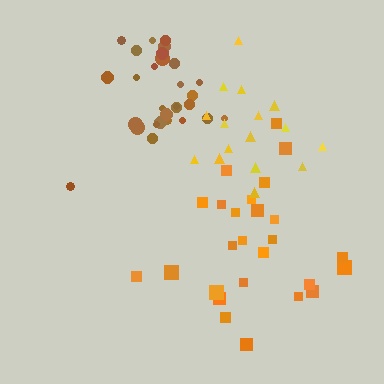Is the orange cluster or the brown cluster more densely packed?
Brown.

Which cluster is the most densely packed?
Brown.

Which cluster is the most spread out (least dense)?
Orange.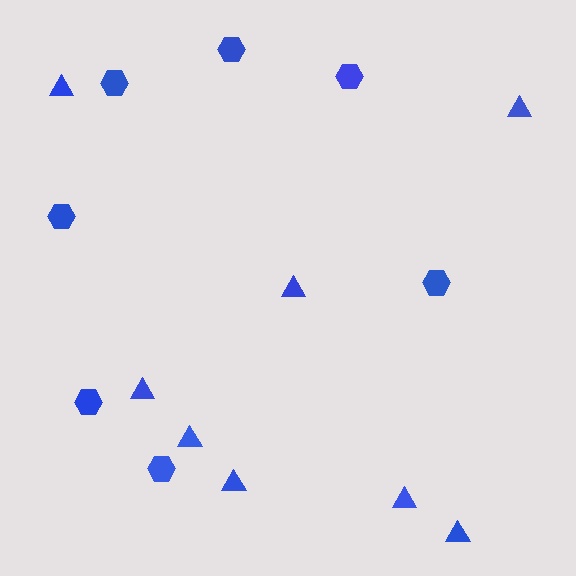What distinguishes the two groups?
There are 2 groups: one group of triangles (8) and one group of hexagons (7).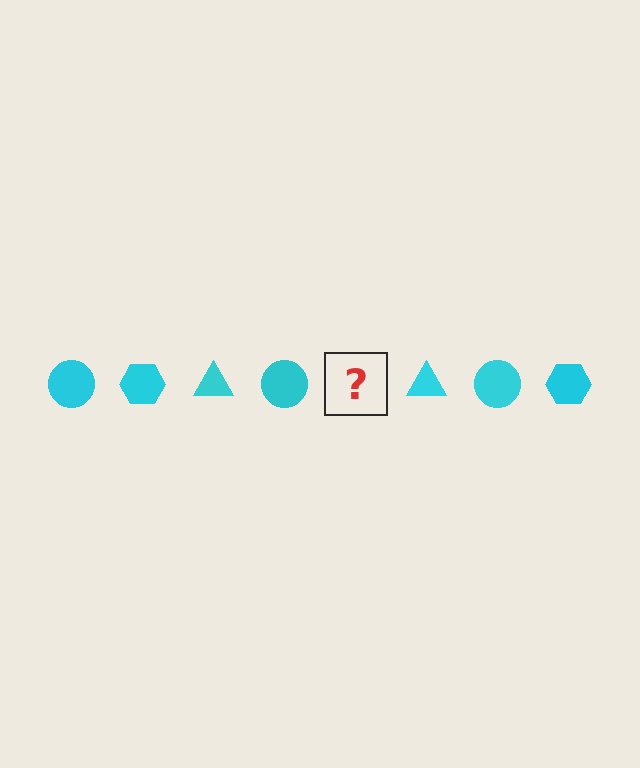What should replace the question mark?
The question mark should be replaced with a cyan hexagon.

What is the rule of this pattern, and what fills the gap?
The rule is that the pattern cycles through circle, hexagon, triangle shapes in cyan. The gap should be filled with a cyan hexagon.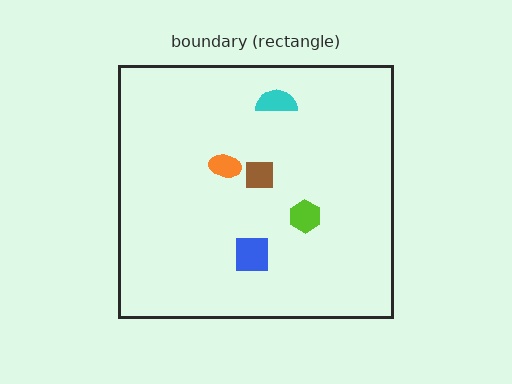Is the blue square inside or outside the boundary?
Inside.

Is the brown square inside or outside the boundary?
Inside.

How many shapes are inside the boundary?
5 inside, 0 outside.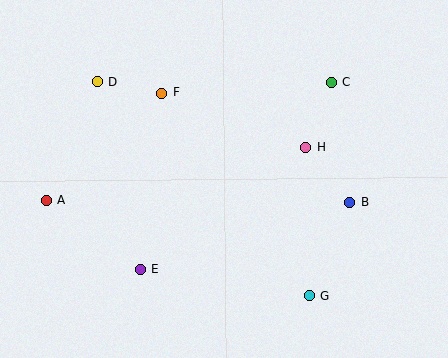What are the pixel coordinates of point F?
Point F is at (162, 93).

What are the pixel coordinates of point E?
Point E is at (140, 269).